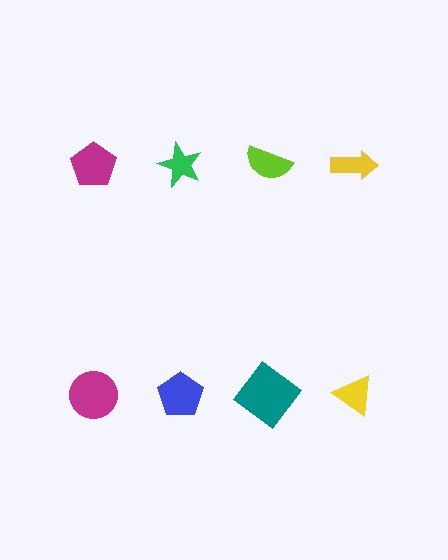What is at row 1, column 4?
A yellow arrow.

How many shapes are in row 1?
4 shapes.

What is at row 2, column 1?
A magenta circle.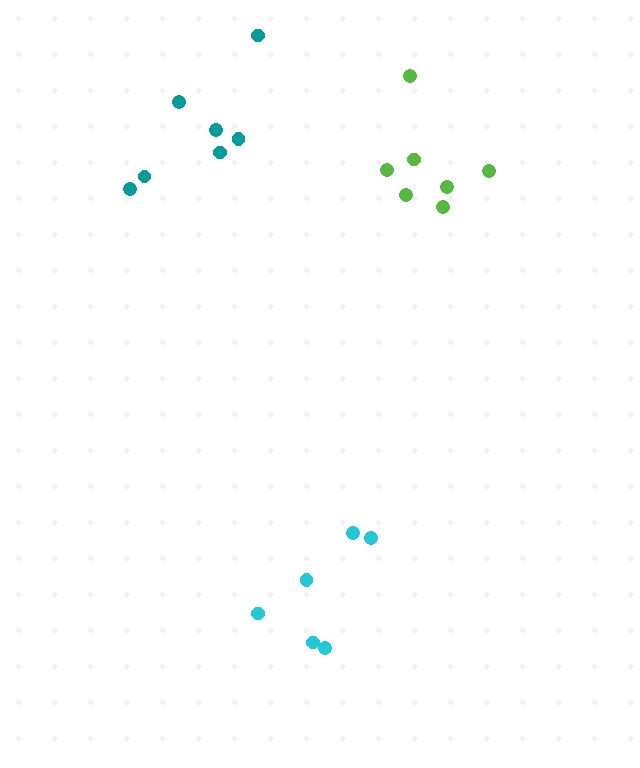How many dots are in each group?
Group 1: 6 dots, Group 2: 7 dots, Group 3: 7 dots (20 total).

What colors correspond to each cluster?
The clusters are colored: cyan, lime, teal.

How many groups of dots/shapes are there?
There are 3 groups.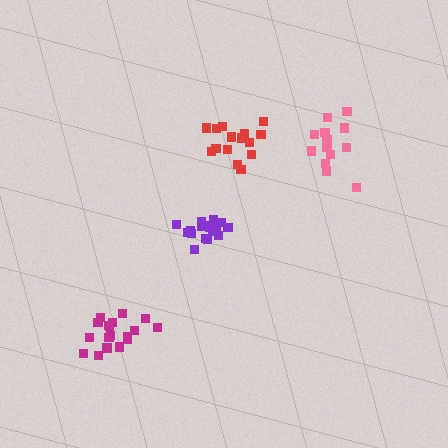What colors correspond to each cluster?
The clusters are colored: pink, purple, red, magenta.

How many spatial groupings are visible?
There are 4 spatial groupings.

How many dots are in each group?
Group 1: 13 dots, Group 2: 18 dots, Group 3: 16 dots, Group 4: 19 dots (66 total).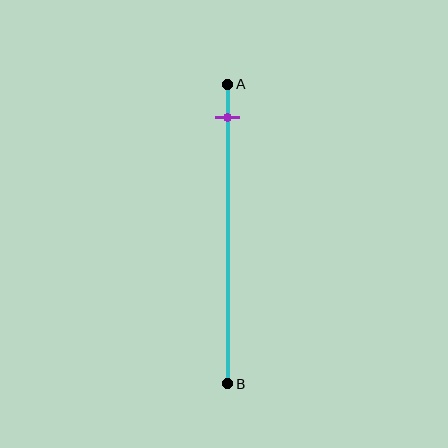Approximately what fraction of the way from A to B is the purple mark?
The purple mark is approximately 10% of the way from A to B.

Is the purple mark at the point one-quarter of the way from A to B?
No, the mark is at about 10% from A, not at the 25% one-quarter point.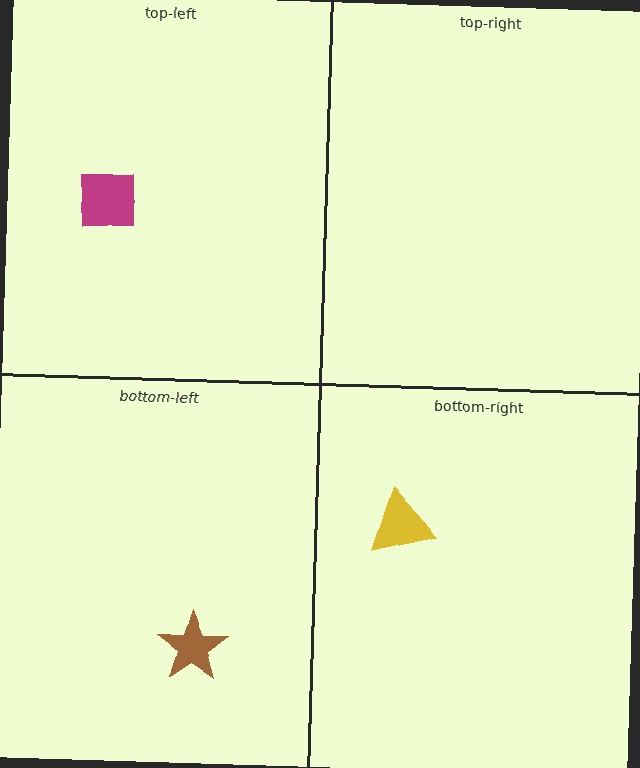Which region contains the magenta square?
The top-left region.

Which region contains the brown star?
The bottom-left region.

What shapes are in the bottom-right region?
The yellow triangle.